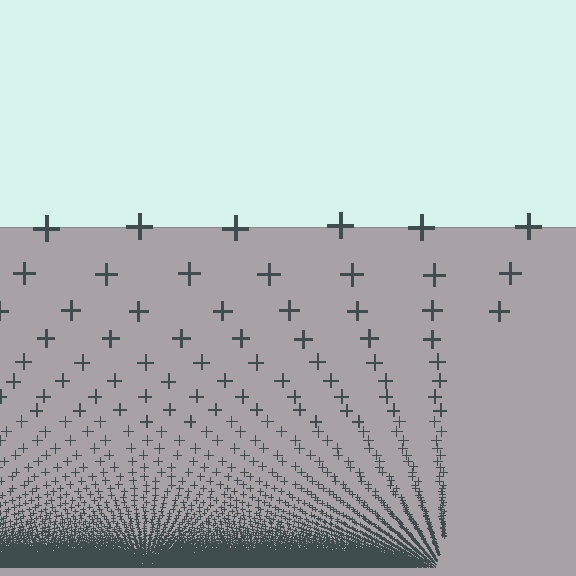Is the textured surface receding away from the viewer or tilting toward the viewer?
The surface appears to tilt toward the viewer. Texture elements get larger and sparser toward the top.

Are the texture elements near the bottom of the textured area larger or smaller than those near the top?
Smaller. The gradient is inverted — elements near the bottom are smaller and denser.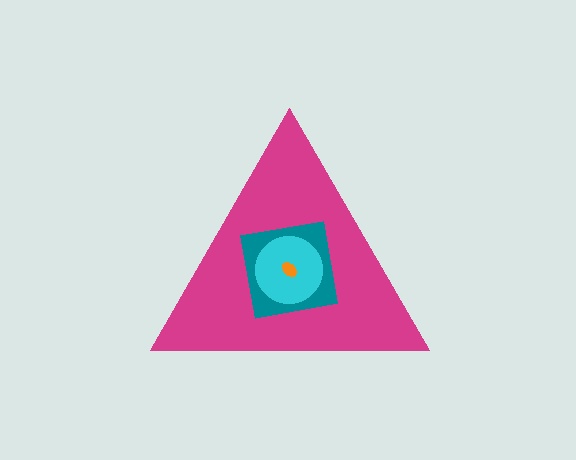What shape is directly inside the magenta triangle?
The teal square.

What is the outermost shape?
The magenta triangle.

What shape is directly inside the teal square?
The cyan circle.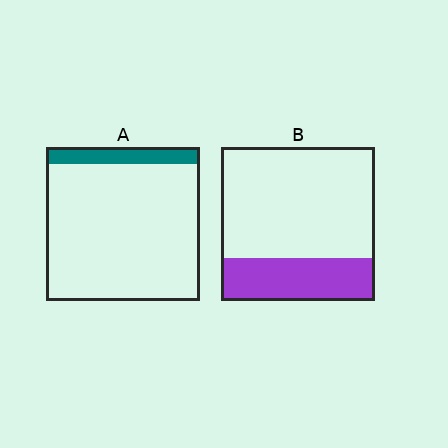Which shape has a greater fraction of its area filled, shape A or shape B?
Shape B.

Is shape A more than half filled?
No.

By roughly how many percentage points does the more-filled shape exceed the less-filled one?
By roughly 15 percentage points (B over A).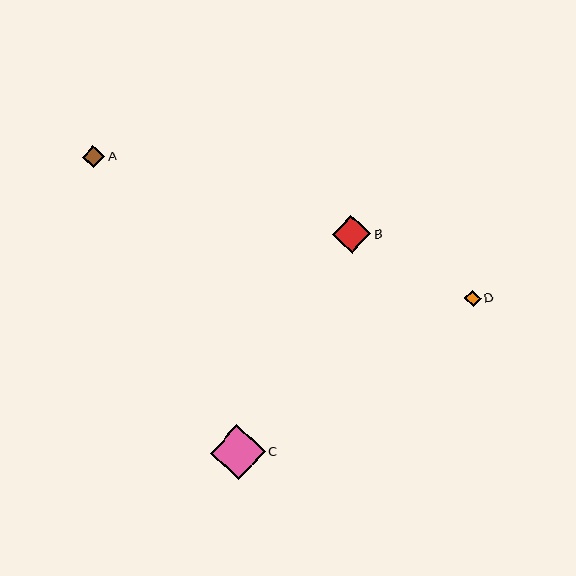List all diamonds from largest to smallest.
From largest to smallest: C, B, A, D.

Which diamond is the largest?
Diamond C is the largest with a size of approximately 54 pixels.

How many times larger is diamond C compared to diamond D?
Diamond C is approximately 3.3 times the size of diamond D.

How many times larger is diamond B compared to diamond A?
Diamond B is approximately 1.7 times the size of diamond A.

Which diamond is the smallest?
Diamond D is the smallest with a size of approximately 17 pixels.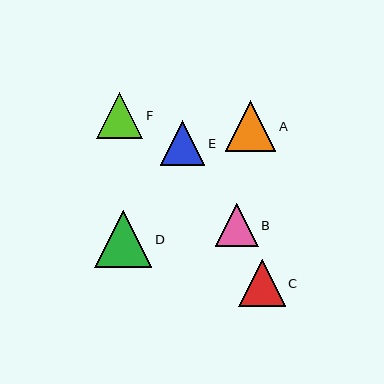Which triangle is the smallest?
Triangle B is the smallest with a size of approximately 43 pixels.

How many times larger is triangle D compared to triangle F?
Triangle D is approximately 1.3 times the size of triangle F.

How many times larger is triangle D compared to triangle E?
Triangle D is approximately 1.3 times the size of triangle E.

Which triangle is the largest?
Triangle D is the largest with a size of approximately 57 pixels.